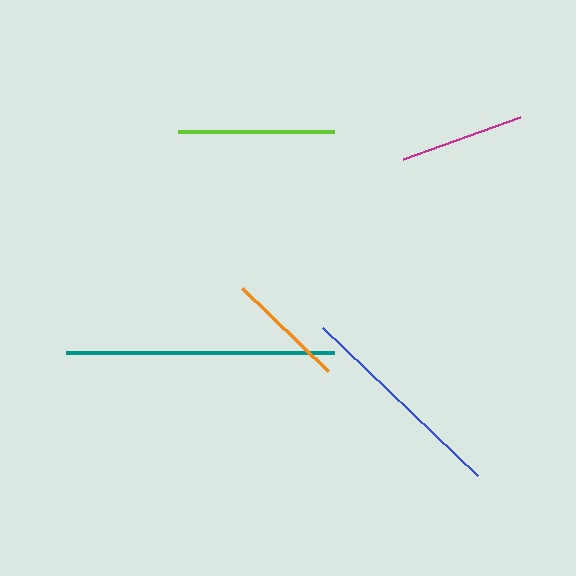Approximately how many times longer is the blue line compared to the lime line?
The blue line is approximately 1.4 times the length of the lime line.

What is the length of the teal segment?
The teal segment is approximately 267 pixels long.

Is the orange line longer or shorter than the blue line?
The blue line is longer than the orange line.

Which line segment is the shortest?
The orange line is the shortest at approximately 119 pixels.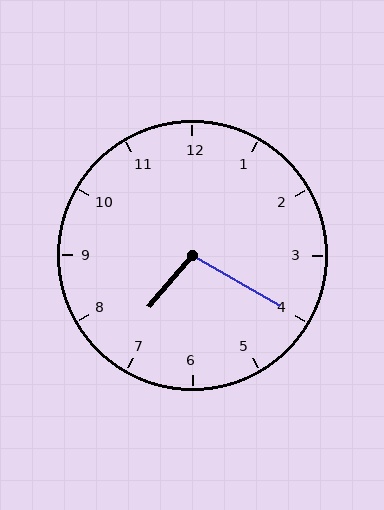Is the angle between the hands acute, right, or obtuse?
It is obtuse.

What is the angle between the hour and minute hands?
Approximately 100 degrees.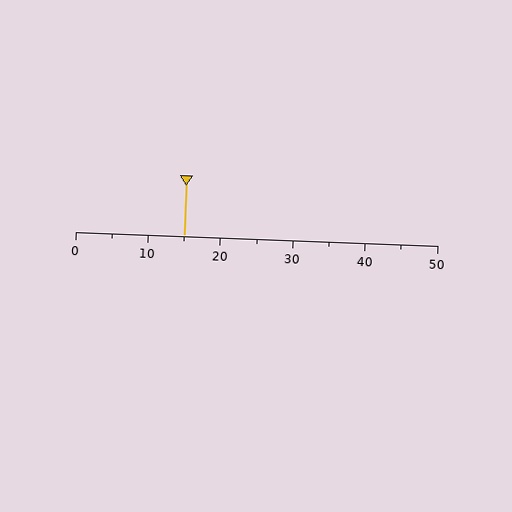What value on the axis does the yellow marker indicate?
The marker indicates approximately 15.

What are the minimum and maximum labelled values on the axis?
The axis runs from 0 to 50.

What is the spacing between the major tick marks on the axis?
The major ticks are spaced 10 apart.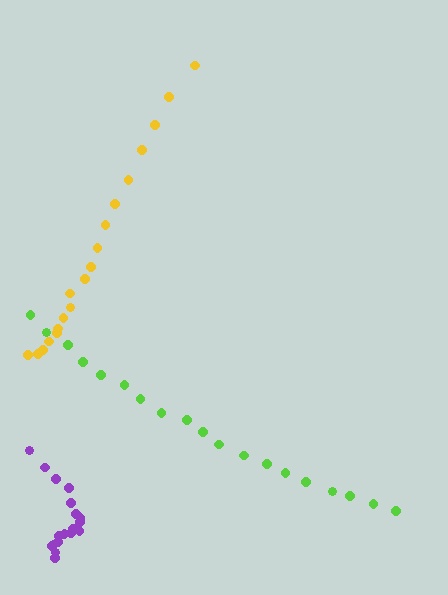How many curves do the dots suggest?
There are 3 distinct paths.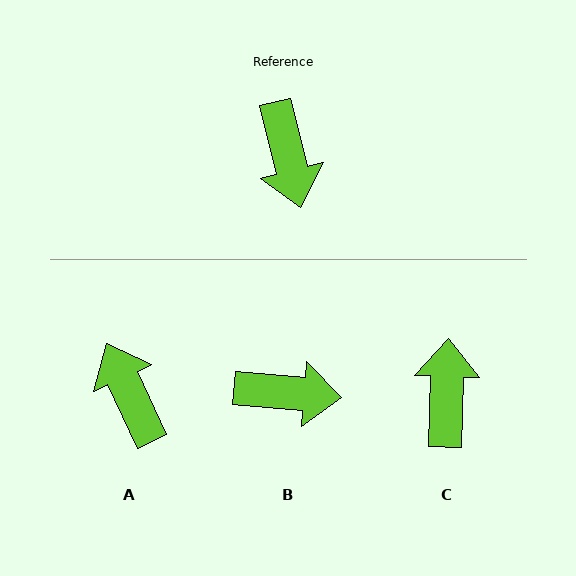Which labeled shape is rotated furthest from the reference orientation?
A, about 169 degrees away.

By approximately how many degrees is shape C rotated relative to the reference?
Approximately 164 degrees counter-clockwise.